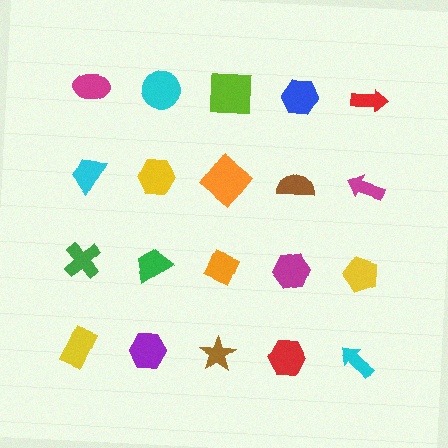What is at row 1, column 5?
A red arrow.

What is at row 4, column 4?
A red hexagon.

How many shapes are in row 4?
5 shapes.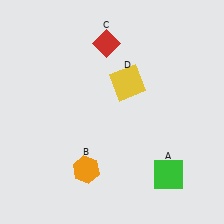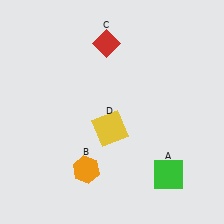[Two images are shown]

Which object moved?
The yellow square (D) moved down.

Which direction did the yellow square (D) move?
The yellow square (D) moved down.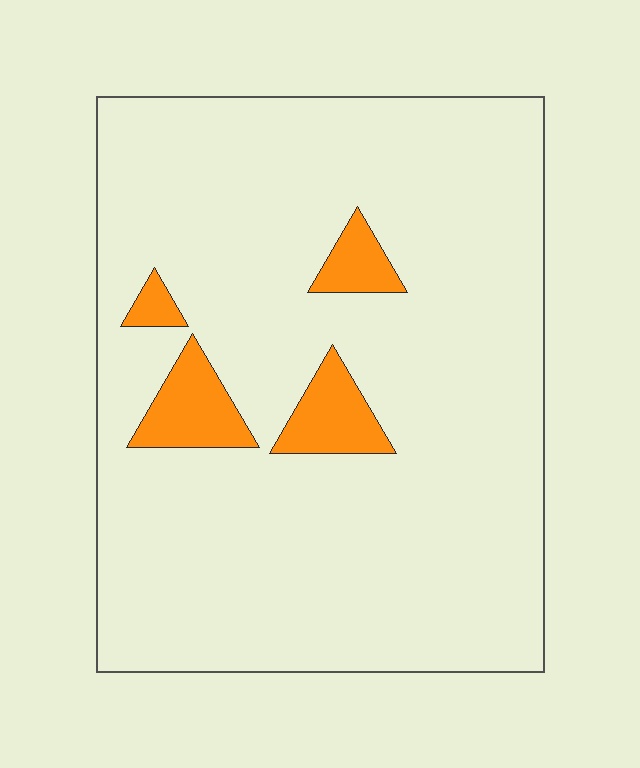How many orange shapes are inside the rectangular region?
4.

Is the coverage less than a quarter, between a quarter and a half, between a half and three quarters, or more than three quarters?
Less than a quarter.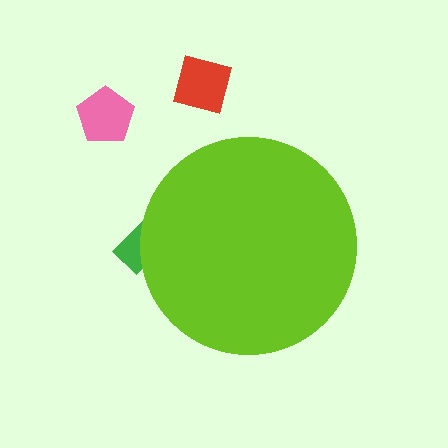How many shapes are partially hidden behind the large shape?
1 shape is partially hidden.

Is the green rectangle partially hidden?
Yes, the green rectangle is partially hidden behind the lime circle.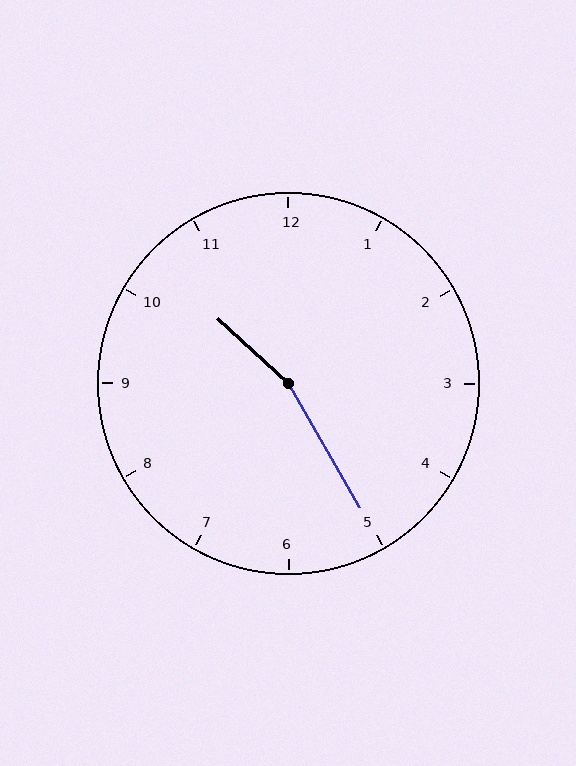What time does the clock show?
10:25.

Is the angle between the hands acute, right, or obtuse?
It is obtuse.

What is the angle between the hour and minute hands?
Approximately 162 degrees.